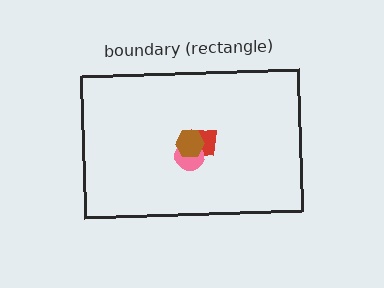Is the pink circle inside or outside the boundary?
Inside.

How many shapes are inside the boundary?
3 inside, 0 outside.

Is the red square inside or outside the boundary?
Inside.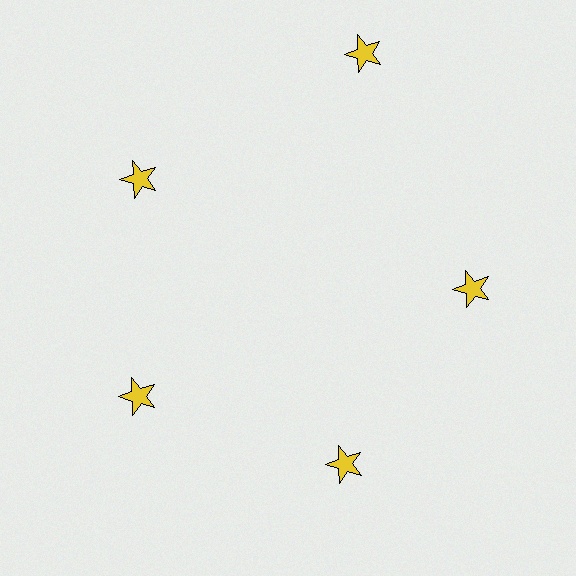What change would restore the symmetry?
The symmetry would be restored by moving it inward, back onto the ring so that all 5 stars sit at equal angles and equal distance from the center.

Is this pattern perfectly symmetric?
No. The 5 yellow stars are arranged in a ring, but one element near the 1 o'clock position is pushed outward from the center, breaking the 5-fold rotational symmetry.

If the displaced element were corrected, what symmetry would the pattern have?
It would have 5-fold rotational symmetry — the pattern would map onto itself every 72 degrees.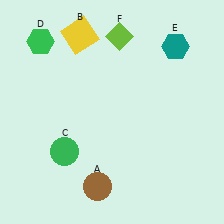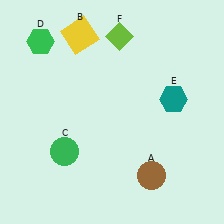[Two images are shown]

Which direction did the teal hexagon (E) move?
The teal hexagon (E) moved down.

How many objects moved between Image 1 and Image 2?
2 objects moved between the two images.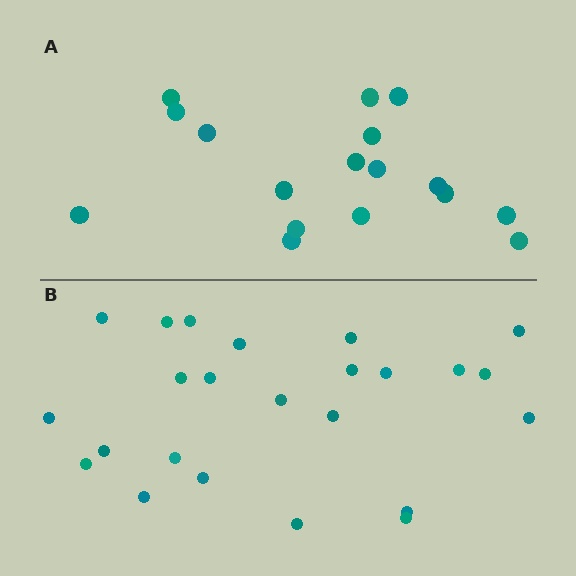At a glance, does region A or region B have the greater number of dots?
Region B (the bottom region) has more dots.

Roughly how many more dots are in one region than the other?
Region B has roughly 8 or so more dots than region A.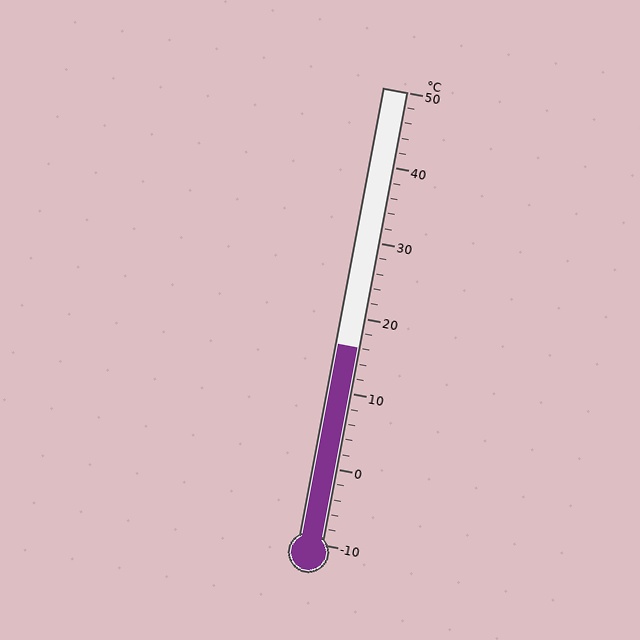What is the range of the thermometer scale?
The thermometer scale ranges from -10°C to 50°C.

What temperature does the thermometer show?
The thermometer shows approximately 16°C.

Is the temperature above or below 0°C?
The temperature is above 0°C.